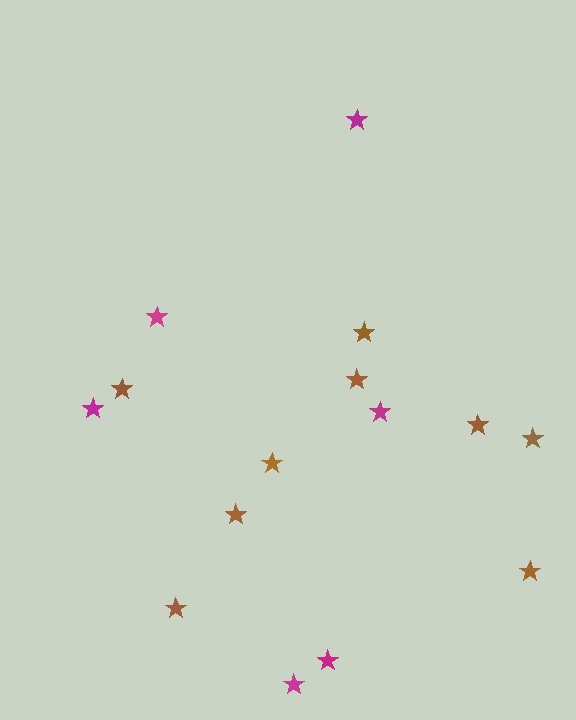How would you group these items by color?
There are 2 groups: one group of brown stars (9) and one group of magenta stars (6).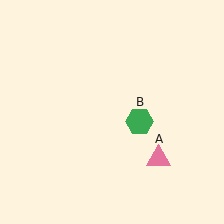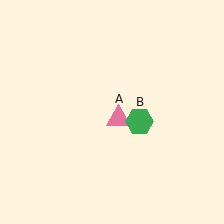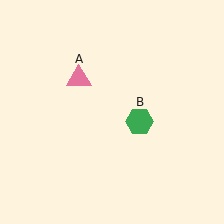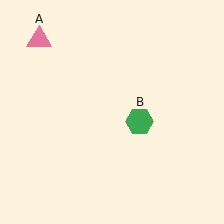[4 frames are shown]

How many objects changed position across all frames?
1 object changed position: pink triangle (object A).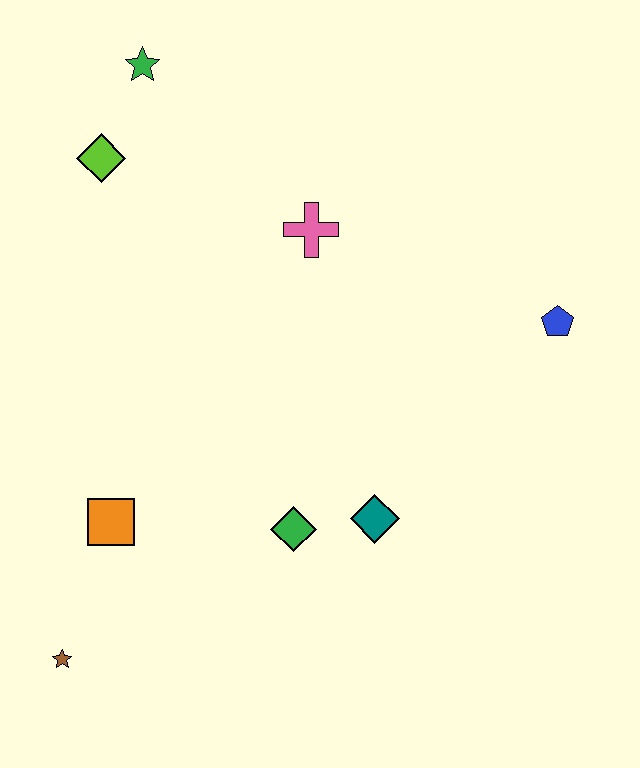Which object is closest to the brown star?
The orange square is closest to the brown star.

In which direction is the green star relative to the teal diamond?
The green star is above the teal diamond.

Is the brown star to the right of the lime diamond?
No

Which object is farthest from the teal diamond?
The green star is farthest from the teal diamond.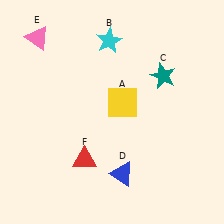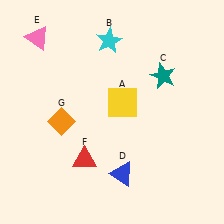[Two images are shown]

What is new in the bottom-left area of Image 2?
An orange diamond (G) was added in the bottom-left area of Image 2.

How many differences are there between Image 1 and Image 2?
There is 1 difference between the two images.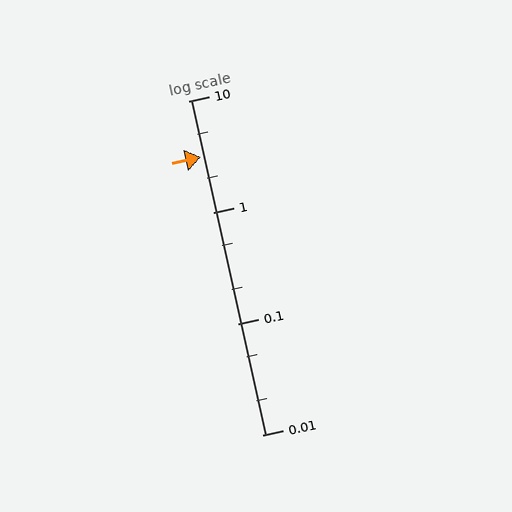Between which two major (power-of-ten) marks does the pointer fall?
The pointer is between 1 and 10.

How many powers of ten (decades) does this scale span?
The scale spans 3 decades, from 0.01 to 10.